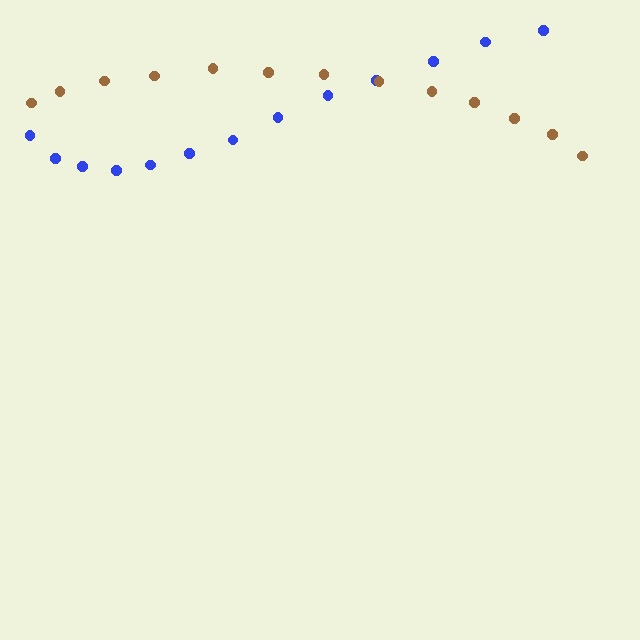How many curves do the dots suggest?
There are 2 distinct paths.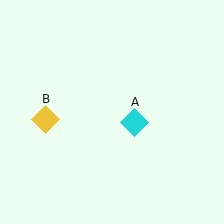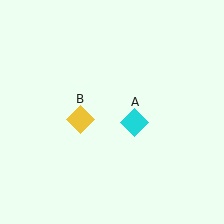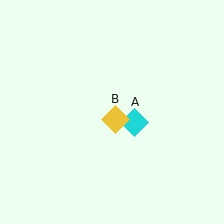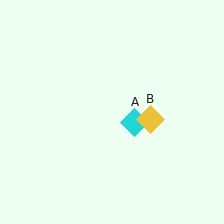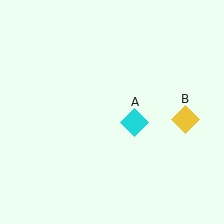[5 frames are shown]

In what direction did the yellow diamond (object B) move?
The yellow diamond (object B) moved right.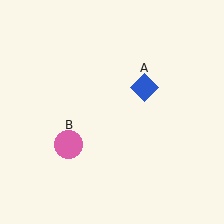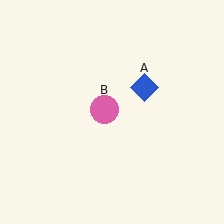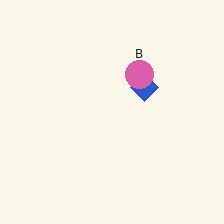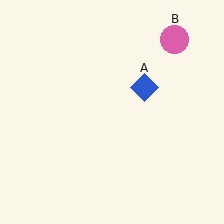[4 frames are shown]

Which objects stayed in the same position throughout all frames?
Blue diamond (object A) remained stationary.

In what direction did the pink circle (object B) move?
The pink circle (object B) moved up and to the right.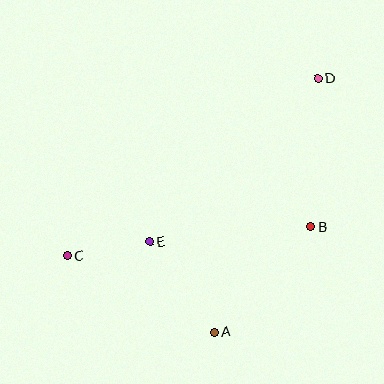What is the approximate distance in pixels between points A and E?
The distance between A and E is approximately 111 pixels.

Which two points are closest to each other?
Points C and E are closest to each other.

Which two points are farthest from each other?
Points C and D are farthest from each other.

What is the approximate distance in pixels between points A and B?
The distance between A and B is approximately 143 pixels.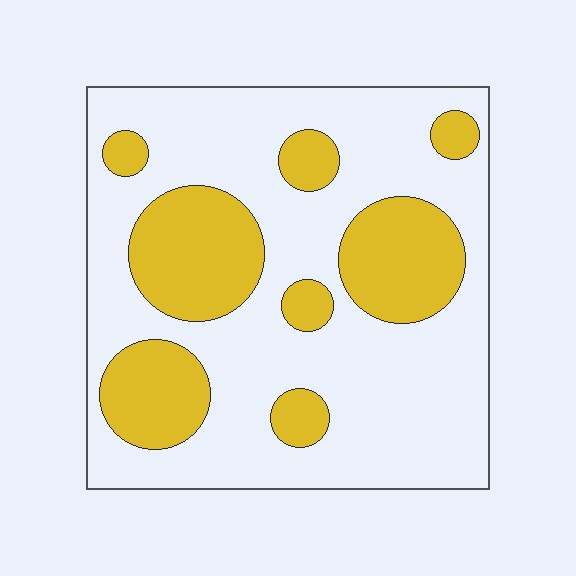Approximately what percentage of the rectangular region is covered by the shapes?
Approximately 30%.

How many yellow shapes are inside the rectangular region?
8.